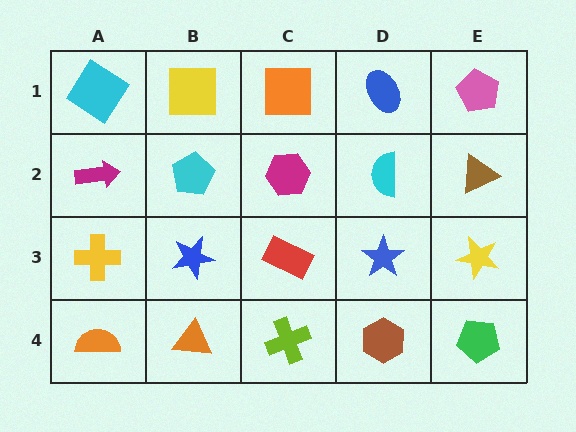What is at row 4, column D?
A brown hexagon.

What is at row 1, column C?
An orange square.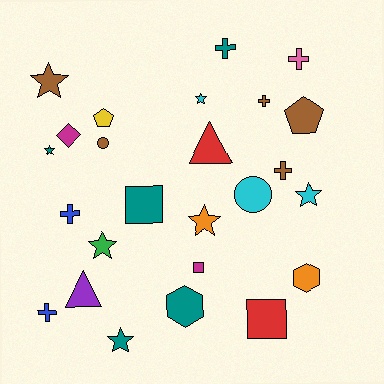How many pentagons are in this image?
There are 2 pentagons.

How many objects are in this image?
There are 25 objects.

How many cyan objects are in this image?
There are 3 cyan objects.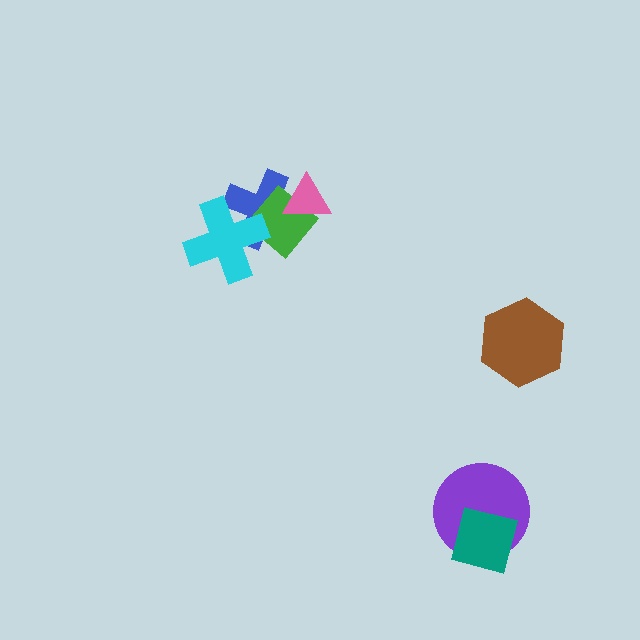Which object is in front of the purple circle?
The teal square is in front of the purple circle.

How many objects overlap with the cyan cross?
2 objects overlap with the cyan cross.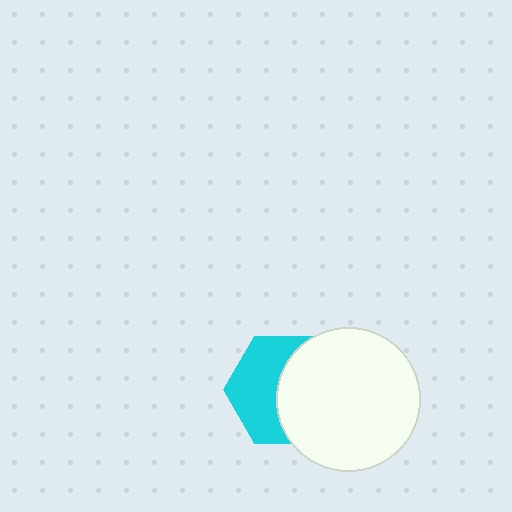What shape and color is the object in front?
The object in front is a white circle.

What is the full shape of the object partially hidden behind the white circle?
The partially hidden object is a cyan hexagon.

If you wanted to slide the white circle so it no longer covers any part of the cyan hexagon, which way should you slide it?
Slide it right — that is the most direct way to separate the two shapes.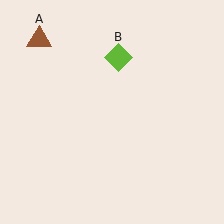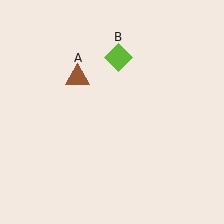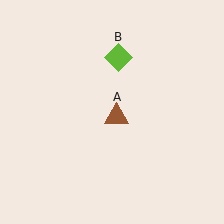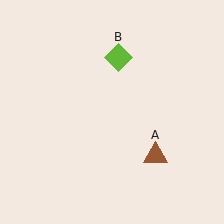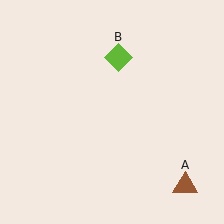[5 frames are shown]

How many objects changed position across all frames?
1 object changed position: brown triangle (object A).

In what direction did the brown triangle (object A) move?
The brown triangle (object A) moved down and to the right.